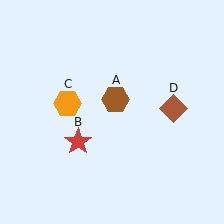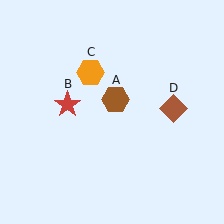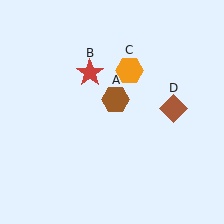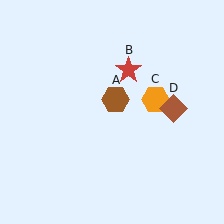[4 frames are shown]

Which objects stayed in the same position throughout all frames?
Brown hexagon (object A) and brown diamond (object D) remained stationary.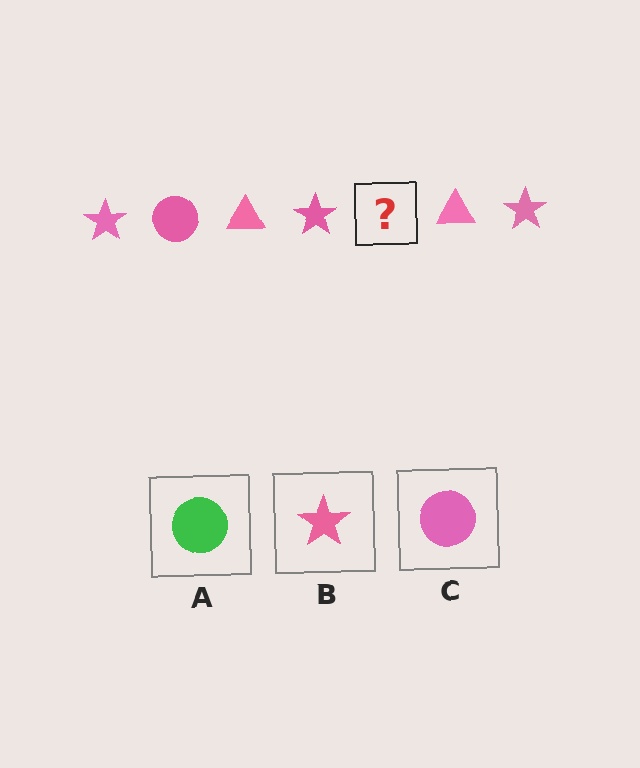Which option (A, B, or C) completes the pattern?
C.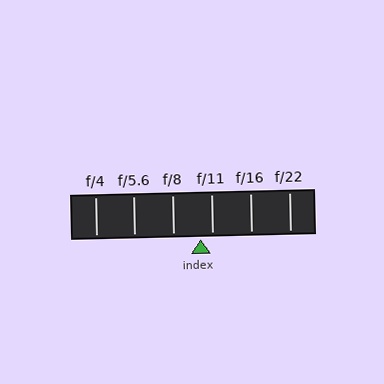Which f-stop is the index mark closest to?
The index mark is closest to f/11.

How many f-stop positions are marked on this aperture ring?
There are 6 f-stop positions marked.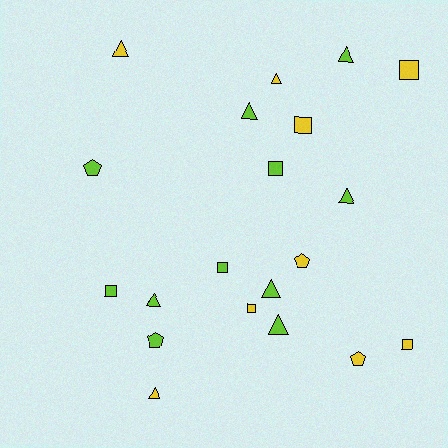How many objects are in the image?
There are 20 objects.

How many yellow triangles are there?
There are 3 yellow triangles.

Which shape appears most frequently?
Triangle, with 9 objects.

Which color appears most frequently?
Lime, with 11 objects.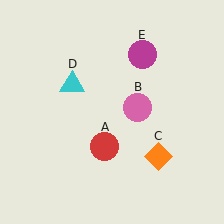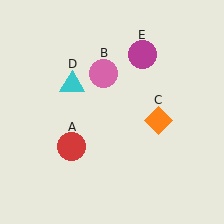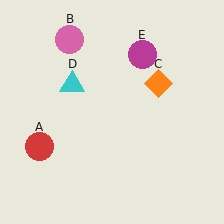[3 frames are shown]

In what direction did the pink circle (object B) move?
The pink circle (object B) moved up and to the left.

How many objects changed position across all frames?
3 objects changed position: red circle (object A), pink circle (object B), orange diamond (object C).